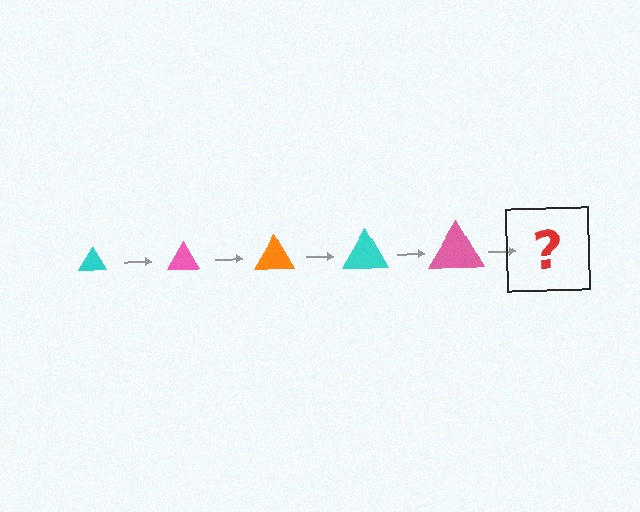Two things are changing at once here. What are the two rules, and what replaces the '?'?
The two rules are that the triangle grows larger each step and the color cycles through cyan, pink, and orange. The '?' should be an orange triangle, larger than the previous one.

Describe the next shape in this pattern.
It should be an orange triangle, larger than the previous one.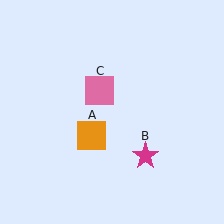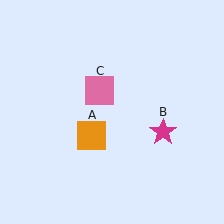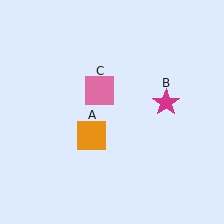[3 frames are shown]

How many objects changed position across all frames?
1 object changed position: magenta star (object B).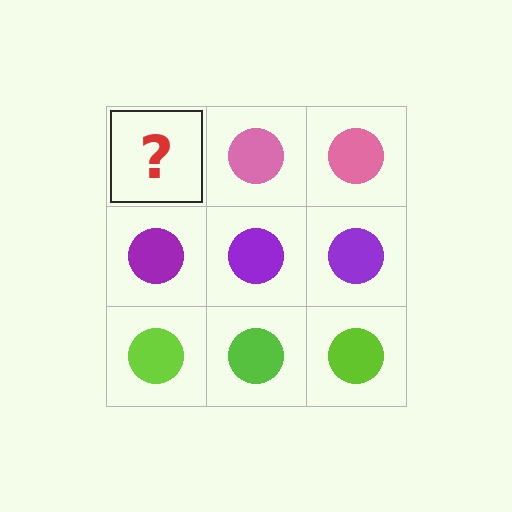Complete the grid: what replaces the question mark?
The question mark should be replaced with a pink circle.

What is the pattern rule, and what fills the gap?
The rule is that each row has a consistent color. The gap should be filled with a pink circle.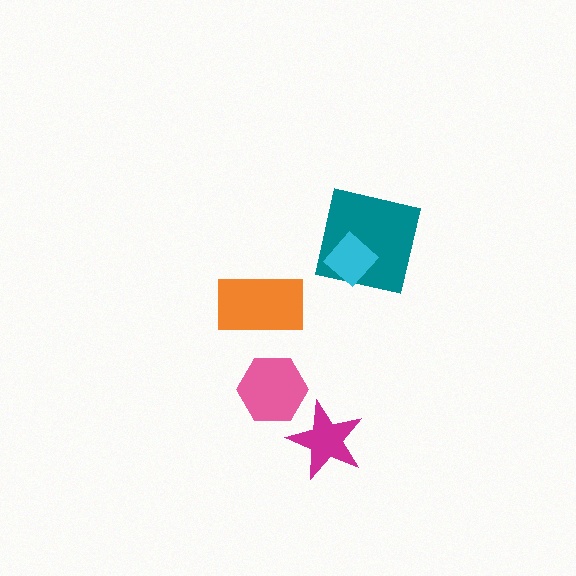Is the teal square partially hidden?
Yes, it is partially covered by another shape.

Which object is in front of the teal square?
The cyan diamond is in front of the teal square.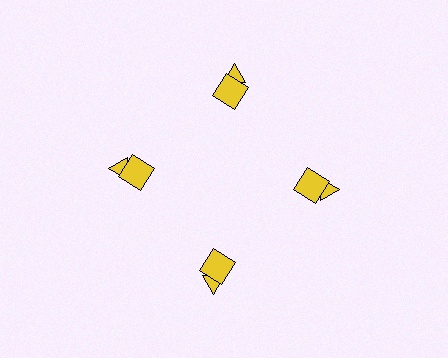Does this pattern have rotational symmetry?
Yes, this pattern has 4-fold rotational symmetry. It looks the same after rotating 90 degrees around the center.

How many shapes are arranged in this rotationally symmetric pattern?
There are 8 shapes, arranged in 4 groups of 2.